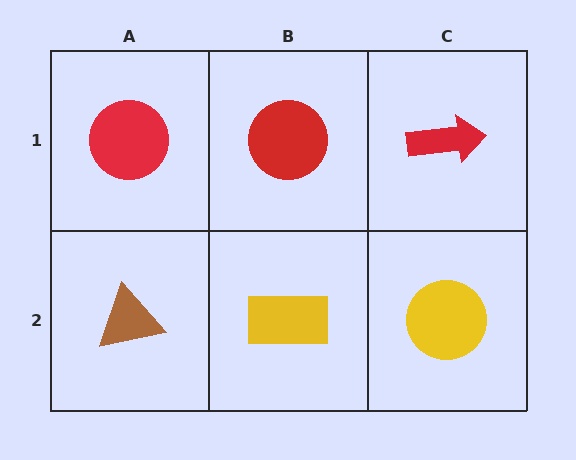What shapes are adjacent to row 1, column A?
A brown triangle (row 2, column A), a red circle (row 1, column B).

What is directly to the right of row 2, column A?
A yellow rectangle.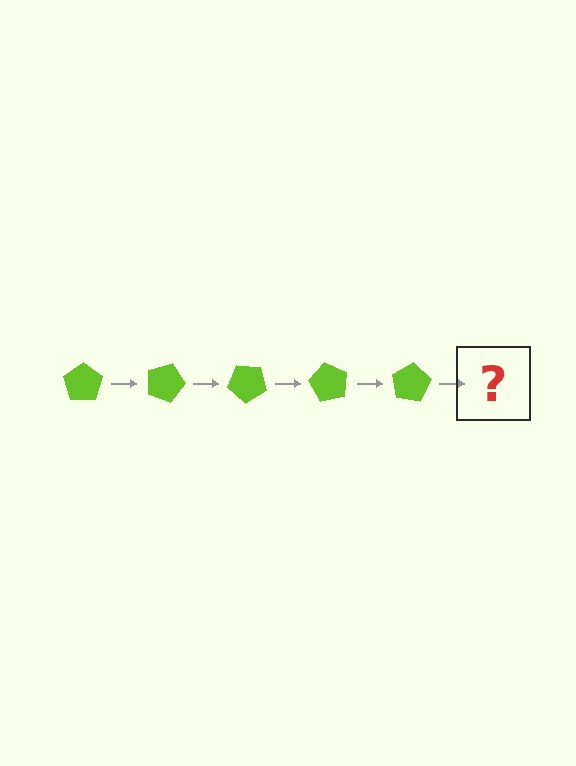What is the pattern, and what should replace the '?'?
The pattern is that the pentagon rotates 20 degrees each step. The '?' should be a lime pentagon rotated 100 degrees.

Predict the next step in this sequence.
The next step is a lime pentagon rotated 100 degrees.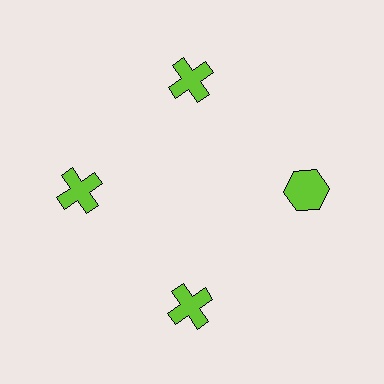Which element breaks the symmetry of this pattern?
The lime hexagon at roughly the 3 o'clock position breaks the symmetry. All other shapes are lime crosses.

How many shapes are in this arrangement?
There are 4 shapes arranged in a ring pattern.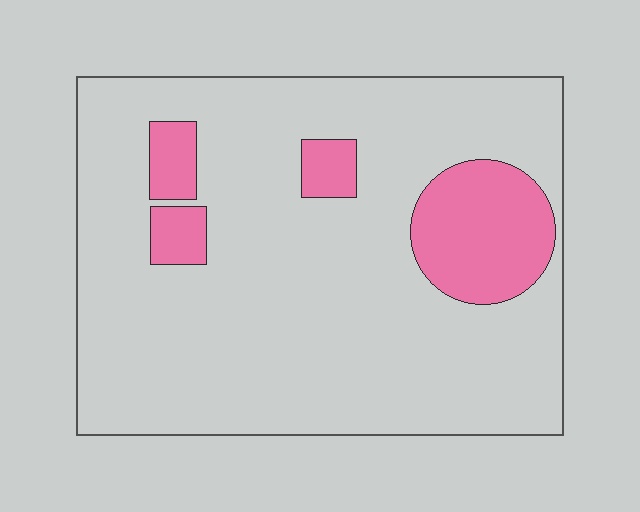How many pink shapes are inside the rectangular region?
4.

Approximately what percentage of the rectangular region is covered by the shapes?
Approximately 15%.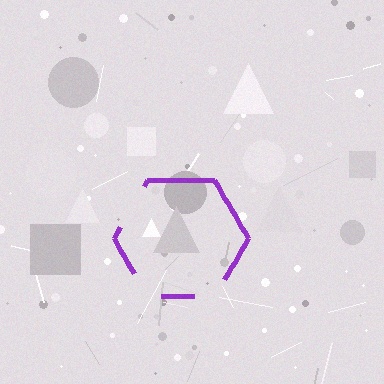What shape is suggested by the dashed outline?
The dashed outline suggests a hexagon.